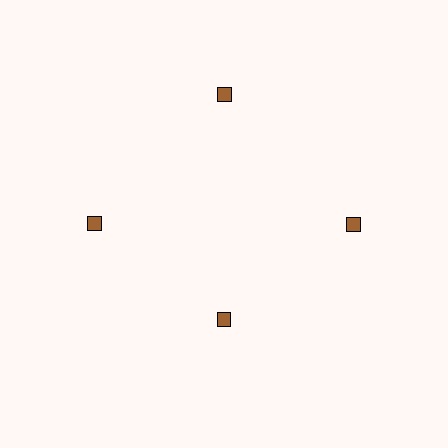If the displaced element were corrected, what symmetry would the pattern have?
It would have 4-fold rotational symmetry — the pattern would map onto itself every 90 degrees.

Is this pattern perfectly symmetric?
No. The 4 brown diamonds are arranged in a ring, but one element near the 6 o'clock position is pulled inward toward the center, breaking the 4-fold rotational symmetry.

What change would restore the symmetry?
The symmetry would be restored by moving it outward, back onto the ring so that all 4 diamonds sit at equal angles and equal distance from the center.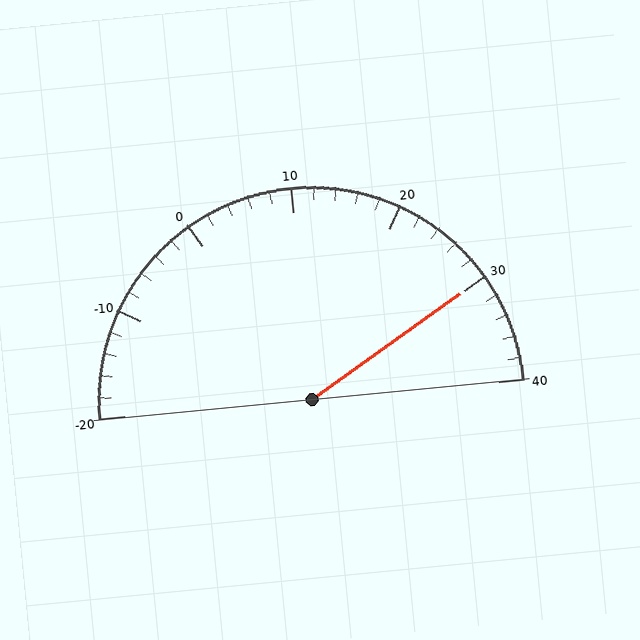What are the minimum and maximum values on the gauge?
The gauge ranges from -20 to 40.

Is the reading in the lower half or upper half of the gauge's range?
The reading is in the upper half of the range (-20 to 40).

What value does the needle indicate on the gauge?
The needle indicates approximately 30.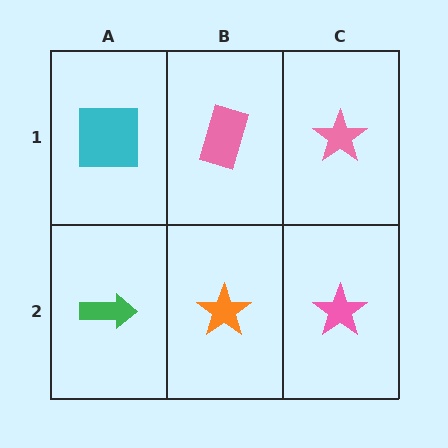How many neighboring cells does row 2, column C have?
2.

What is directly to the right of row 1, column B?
A pink star.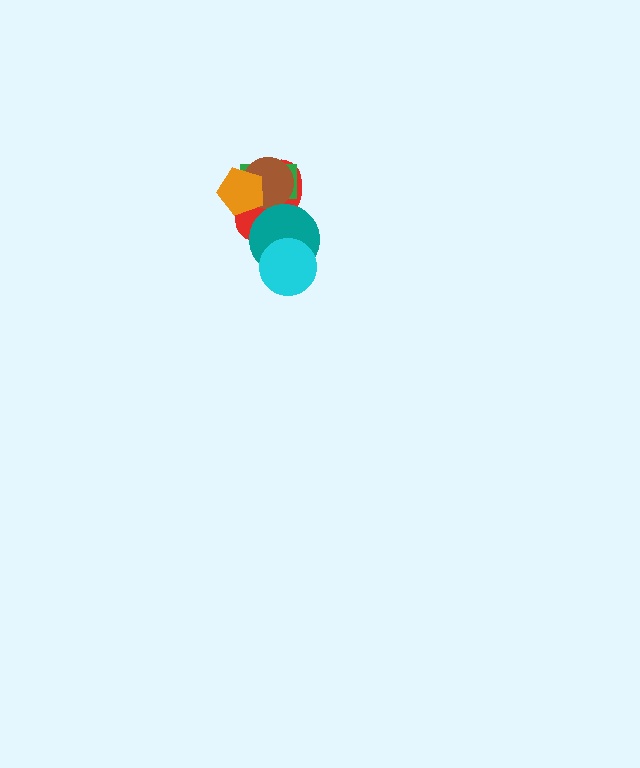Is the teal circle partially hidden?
Yes, it is partially covered by another shape.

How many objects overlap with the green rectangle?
3 objects overlap with the green rectangle.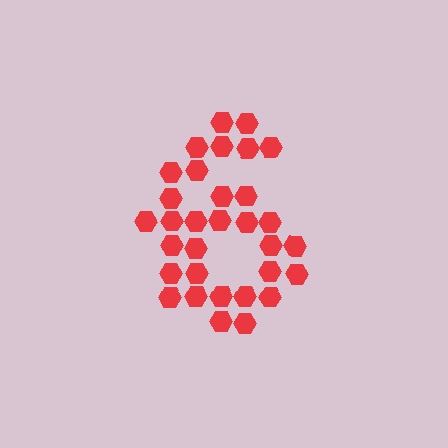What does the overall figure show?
The overall figure shows the digit 6.